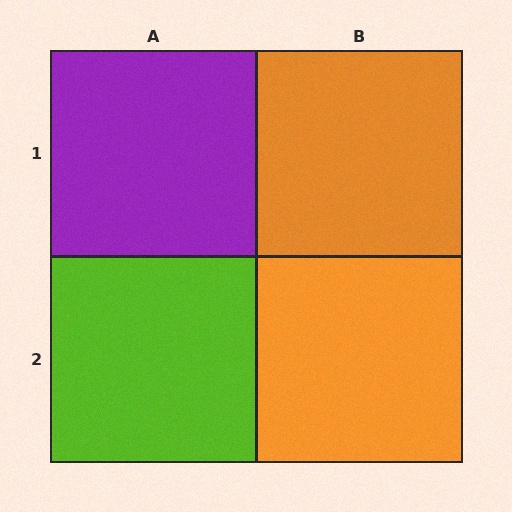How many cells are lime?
1 cell is lime.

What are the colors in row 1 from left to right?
Purple, orange.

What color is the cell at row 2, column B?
Orange.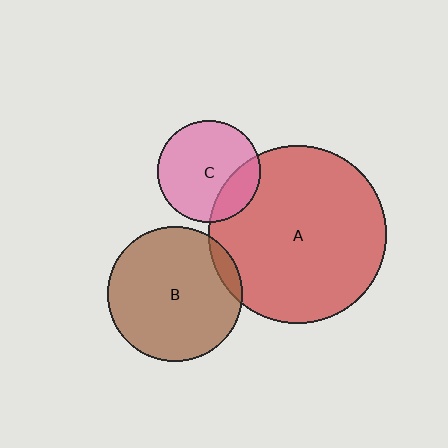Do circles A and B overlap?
Yes.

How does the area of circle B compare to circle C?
Approximately 1.7 times.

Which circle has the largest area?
Circle A (red).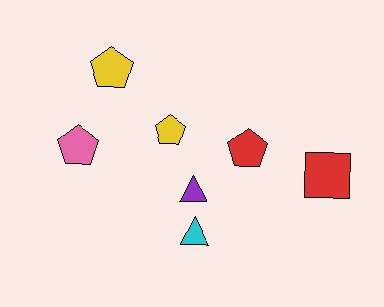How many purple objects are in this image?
There is 1 purple object.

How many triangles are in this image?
There are 2 triangles.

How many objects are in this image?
There are 7 objects.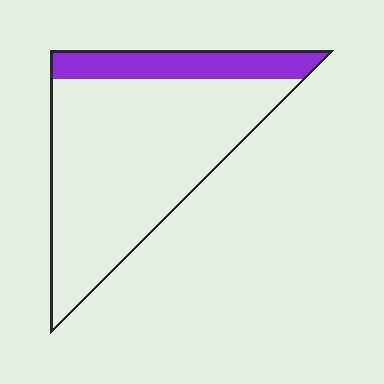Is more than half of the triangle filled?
No.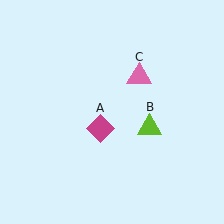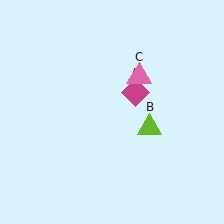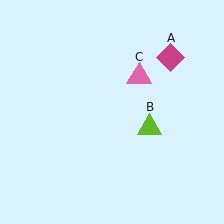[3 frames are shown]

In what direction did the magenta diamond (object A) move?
The magenta diamond (object A) moved up and to the right.